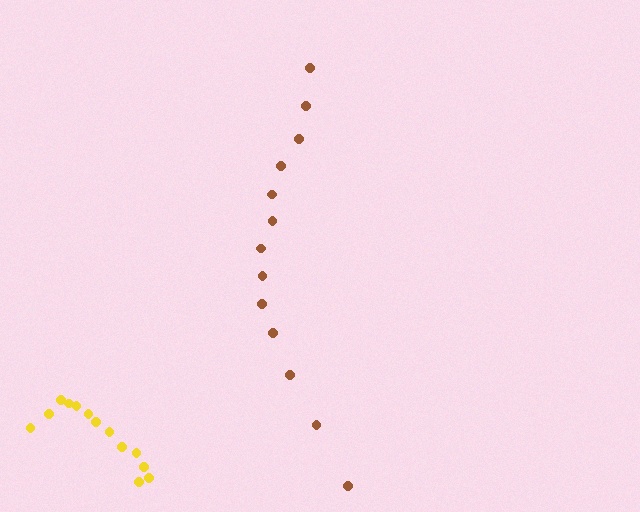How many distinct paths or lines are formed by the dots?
There are 2 distinct paths.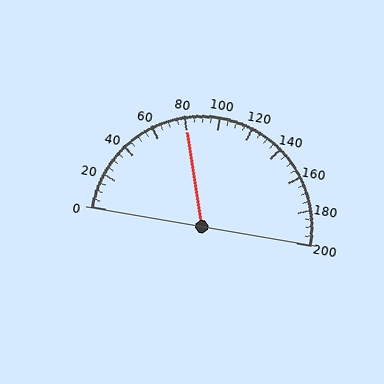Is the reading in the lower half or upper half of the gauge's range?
The reading is in the lower half of the range (0 to 200).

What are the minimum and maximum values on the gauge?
The gauge ranges from 0 to 200.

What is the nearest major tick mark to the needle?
The nearest major tick mark is 80.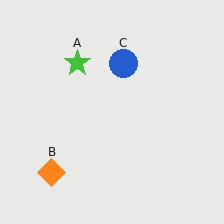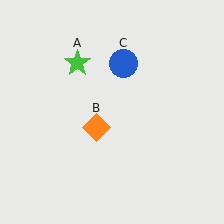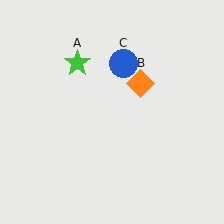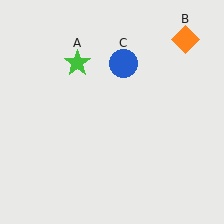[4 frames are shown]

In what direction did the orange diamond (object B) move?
The orange diamond (object B) moved up and to the right.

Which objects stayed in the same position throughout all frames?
Green star (object A) and blue circle (object C) remained stationary.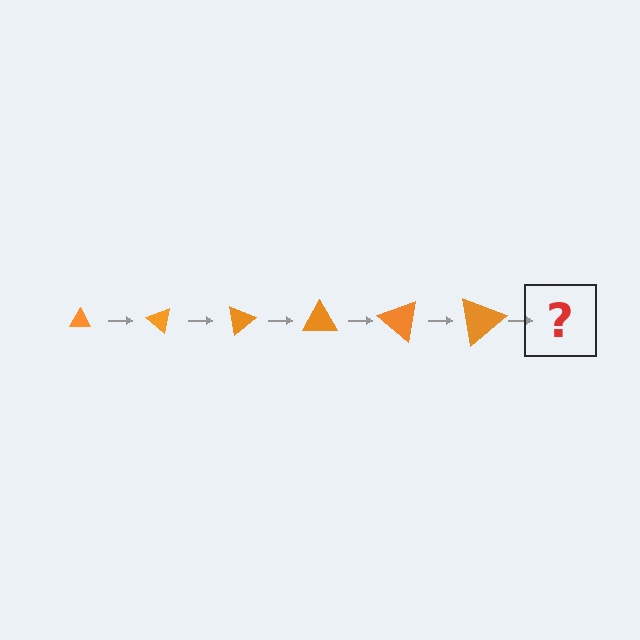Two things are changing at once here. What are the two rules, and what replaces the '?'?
The two rules are that the triangle grows larger each step and it rotates 40 degrees each step. The '?' should be a triangle, larger than the previous one and rotated 240 degrees from the start.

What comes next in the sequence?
The next element should be a triangle, larger than the previous one and rotated 240 degrees from the start.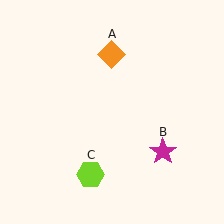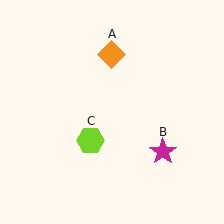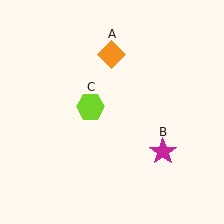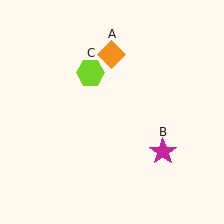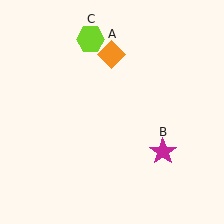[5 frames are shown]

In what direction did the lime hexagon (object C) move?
The lime hexagon (object C) moved up.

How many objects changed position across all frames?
1 object changed position: lime hexagon (object C).